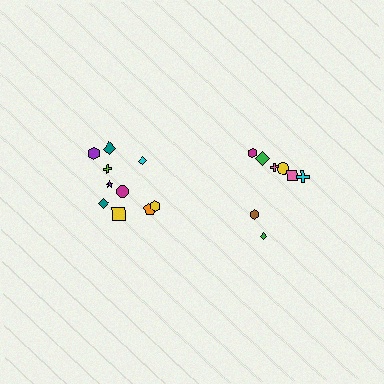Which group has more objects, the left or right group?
The left group.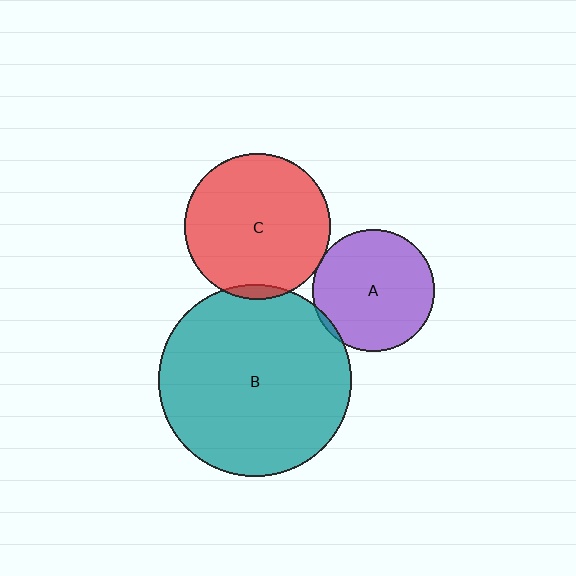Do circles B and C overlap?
Yes.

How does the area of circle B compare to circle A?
Approximately 2.5 times.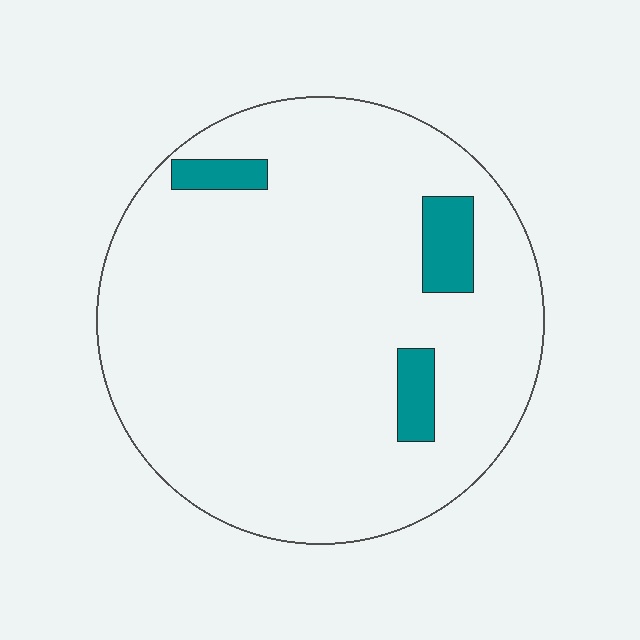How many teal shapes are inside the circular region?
3.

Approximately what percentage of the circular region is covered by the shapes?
Approximately 5%.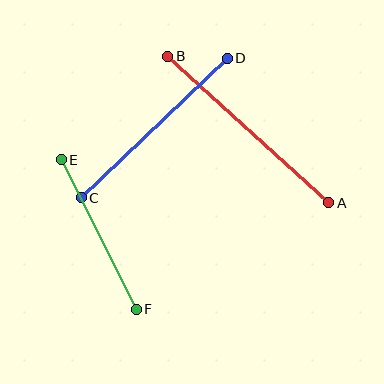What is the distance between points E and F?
The distance is approximately 167 pixels.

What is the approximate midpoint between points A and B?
The midpoint is at approximately (248, 129) pixels.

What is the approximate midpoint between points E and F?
The midpoint is at approximately (99, 234) pixels.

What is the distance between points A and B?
The distance is approximately 217 pixels.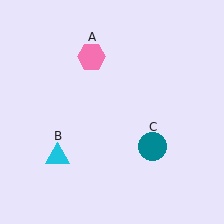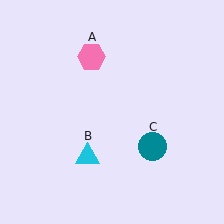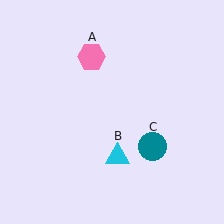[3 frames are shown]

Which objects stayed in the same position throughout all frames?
Pink hexagon (object A) and teal circle (object C) remained stationary.